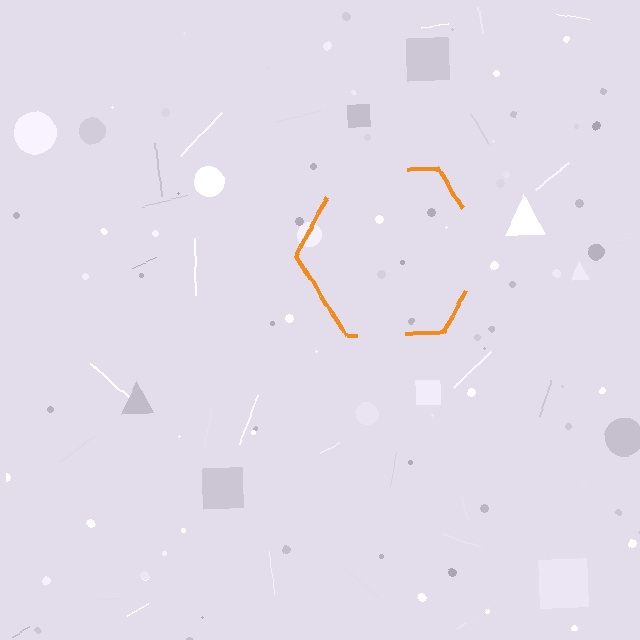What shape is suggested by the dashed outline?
The dashed outline suggests a hexagon.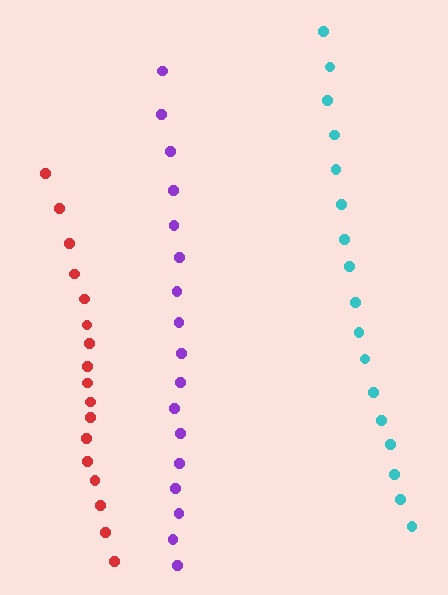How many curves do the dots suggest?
There are 3 distinct paths.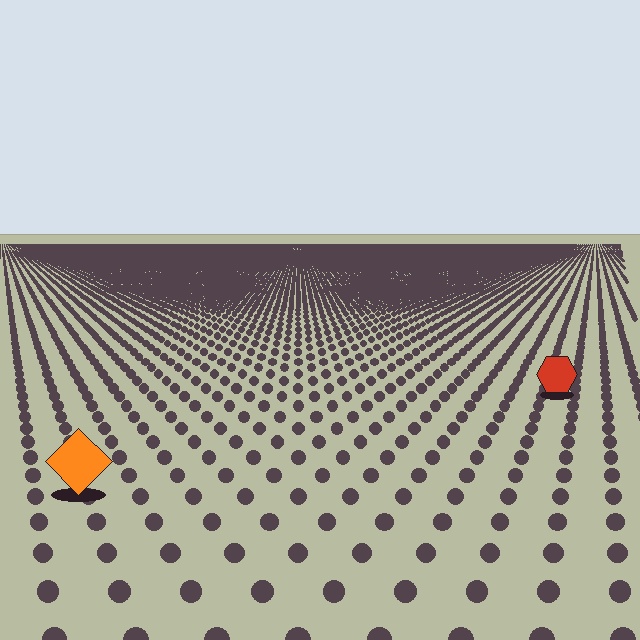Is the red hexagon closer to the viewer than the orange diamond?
No. The orange diamond is closer — you can tell from the texture gradient: the ground texture is coarser near it.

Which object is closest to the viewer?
The orange diamond is closest. The texture marks near it are larger and more spread out.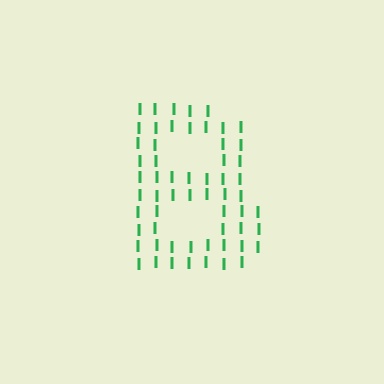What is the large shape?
The large shape is the letter B.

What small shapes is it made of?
It is made of small letter I's.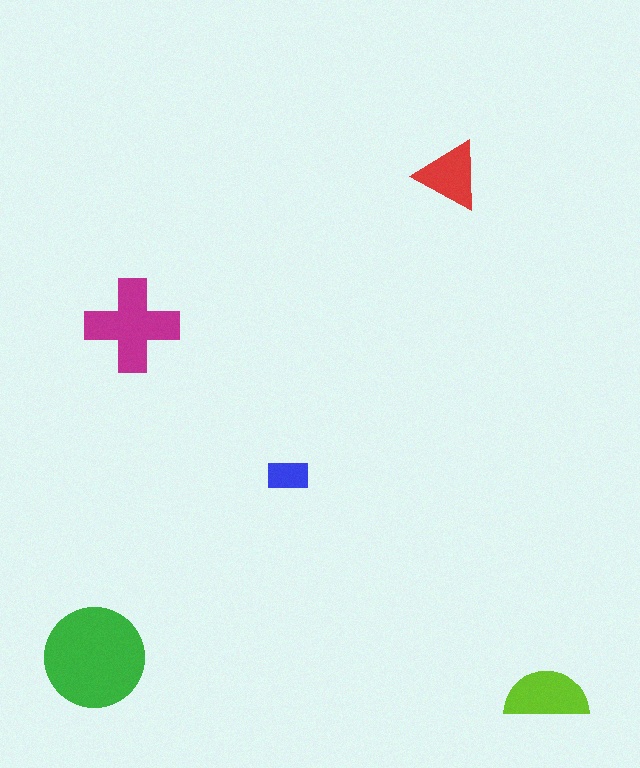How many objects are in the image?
There are 5 objects in the image.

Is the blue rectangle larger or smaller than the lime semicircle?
Smaller.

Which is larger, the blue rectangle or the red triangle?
The red triangle.